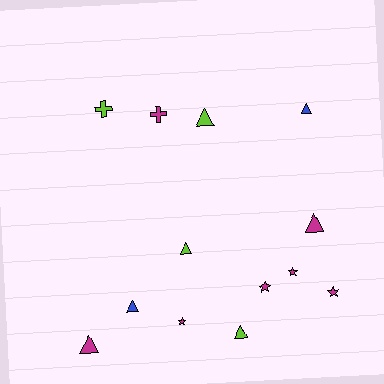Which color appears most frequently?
Magenta, with 7 objects.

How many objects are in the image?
There are 13 objects.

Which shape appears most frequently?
Triangle, with 7 objects.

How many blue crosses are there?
There are no blue crosses.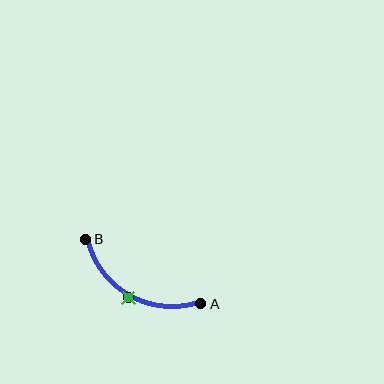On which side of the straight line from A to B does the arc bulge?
The arc bulges below the straight line connecting A and B.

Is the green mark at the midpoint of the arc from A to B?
Yes. The green mark lies on the arc at equal arc-length from both A and B — it is the arc midpoint.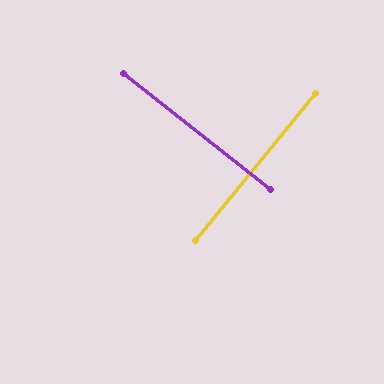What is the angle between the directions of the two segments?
Approximately 89 degrees.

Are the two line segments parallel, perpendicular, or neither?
Perpendicular — they meet at approximately 89°.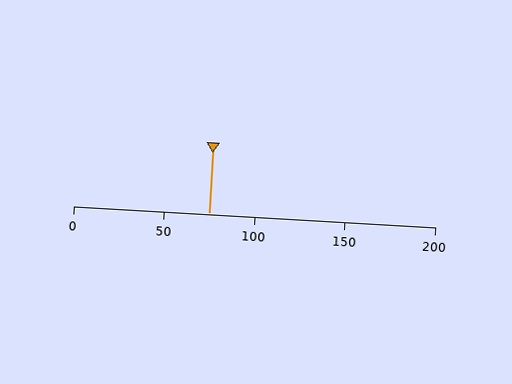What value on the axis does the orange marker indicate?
The marker indicates approximately 75.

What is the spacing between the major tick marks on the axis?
The major ticks are spaced 50 apart.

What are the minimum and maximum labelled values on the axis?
The axis runs from 0 to 200.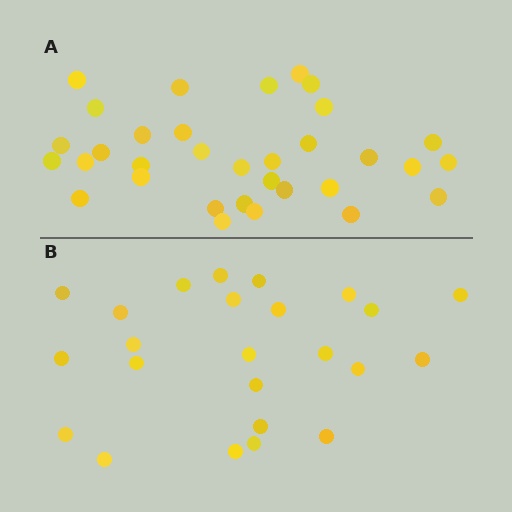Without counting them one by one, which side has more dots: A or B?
Region A (the top region) has more dots.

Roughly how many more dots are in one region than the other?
Region A has roughly 8 or so more dots than region B.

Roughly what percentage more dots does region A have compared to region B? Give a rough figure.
About 40% more.